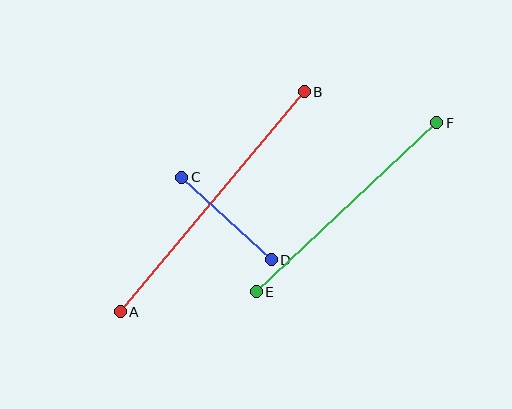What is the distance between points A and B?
The distance is approximately 287 pixels.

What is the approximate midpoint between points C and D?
The midpoint is at approximately (227, 218) pixels.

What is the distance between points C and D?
The distance is approximately 122 pixels.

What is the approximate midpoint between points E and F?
The midpoint is at approximately (346, 207) pixels.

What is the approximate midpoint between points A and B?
The midpoint is at approximately (212, 202) pixels.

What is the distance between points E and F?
The distance is approximately 247 pixels.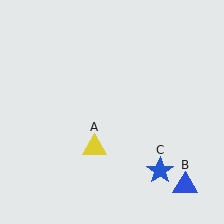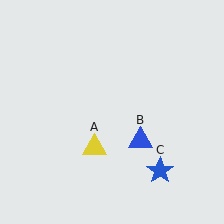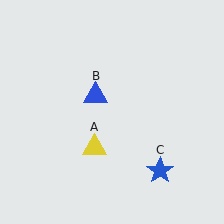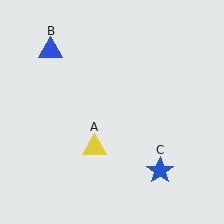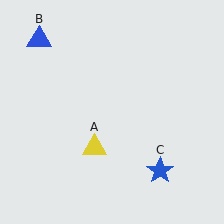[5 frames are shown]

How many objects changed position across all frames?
1 object changed position: blue triangle (object B).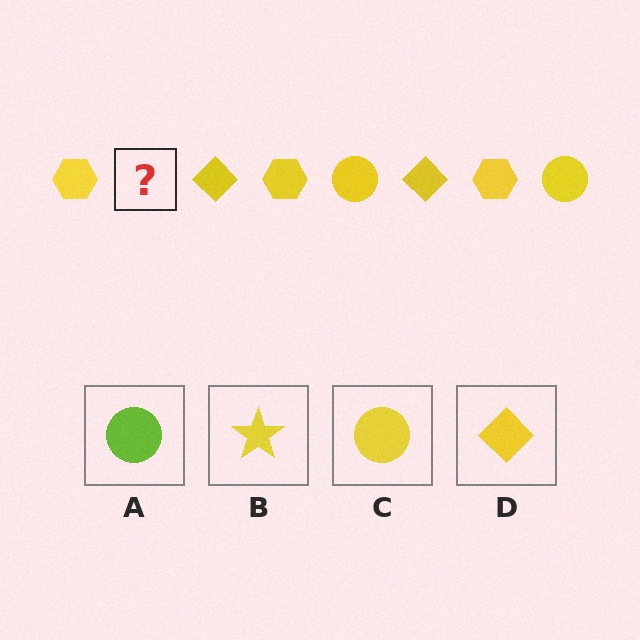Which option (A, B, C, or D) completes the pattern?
C.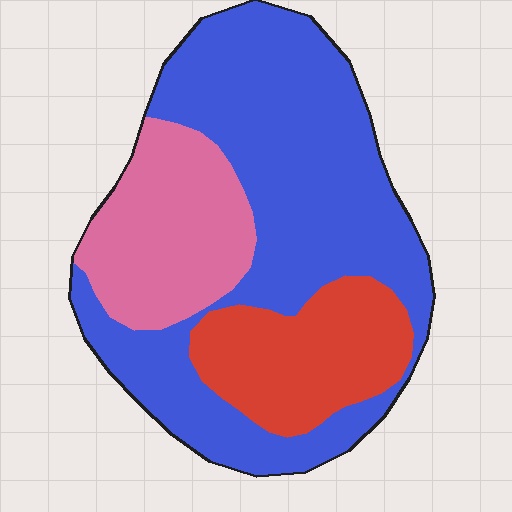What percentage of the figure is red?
Red takes up between a sixth and a third of the figure.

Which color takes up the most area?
Blue, at roughly 60%.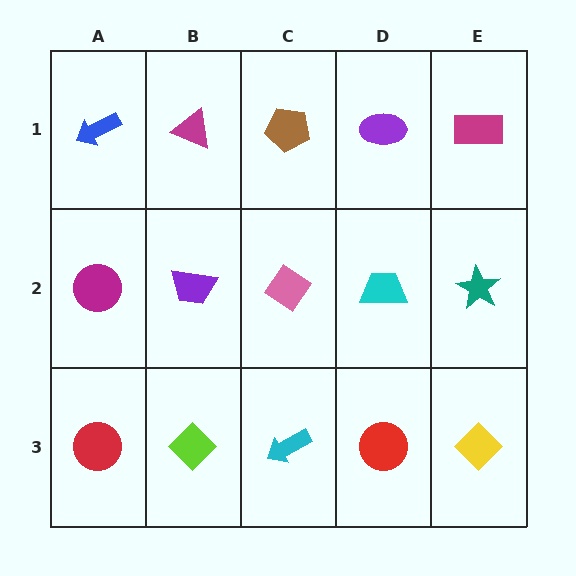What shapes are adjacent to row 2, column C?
A brown pentagon (row 1, column C), a cyan arrow (row 3, column C), a purple trapezoid (row 2, column B), a cyan trapezoid (row 2, column D).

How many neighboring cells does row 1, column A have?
2.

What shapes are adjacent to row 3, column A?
A magenta circle (row 2, column A), a lime diamond (row 3, column B).